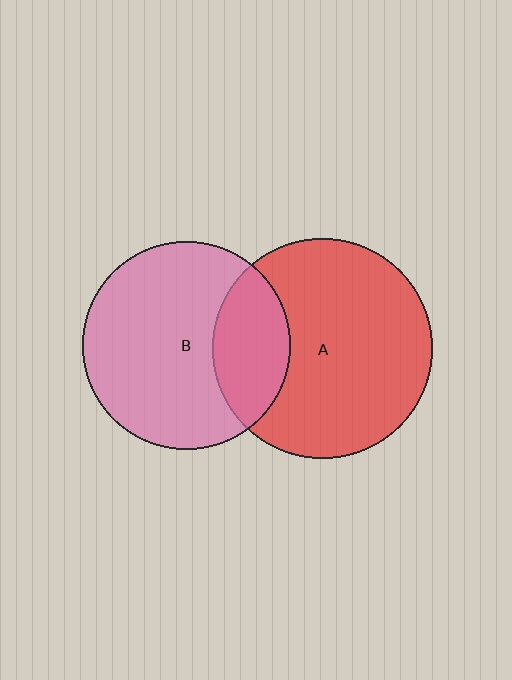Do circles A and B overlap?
Yes.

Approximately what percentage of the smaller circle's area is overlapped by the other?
Approximately 25%.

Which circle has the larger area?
Circle A (red).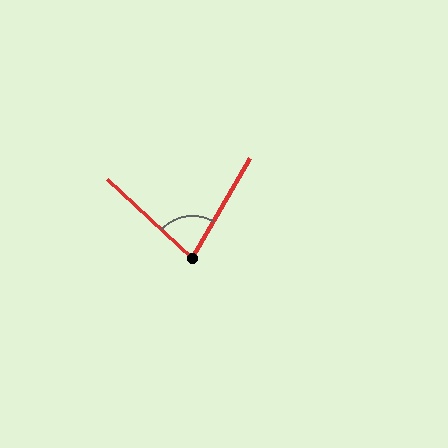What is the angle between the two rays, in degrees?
Approximately 77 degrees.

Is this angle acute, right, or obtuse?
It is acute.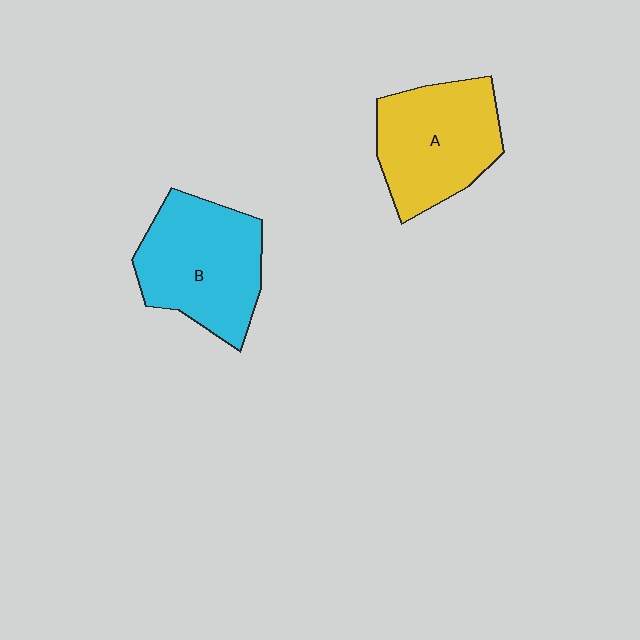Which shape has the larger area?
Shape B (cyan).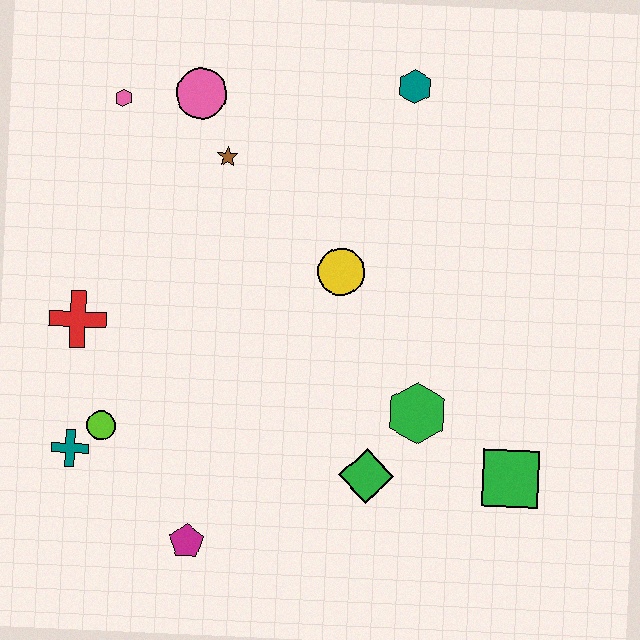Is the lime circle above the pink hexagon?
No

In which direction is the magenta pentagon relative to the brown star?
The magenta pentagon is below the brown star.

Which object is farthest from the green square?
The pink hexagon is farthest from the green square.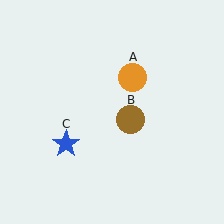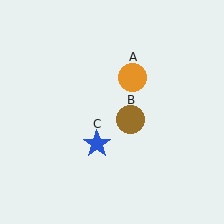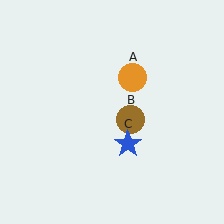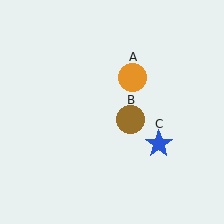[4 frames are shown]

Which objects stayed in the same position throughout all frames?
Orange circle (object A) and brown circle (object B) remained stationary.